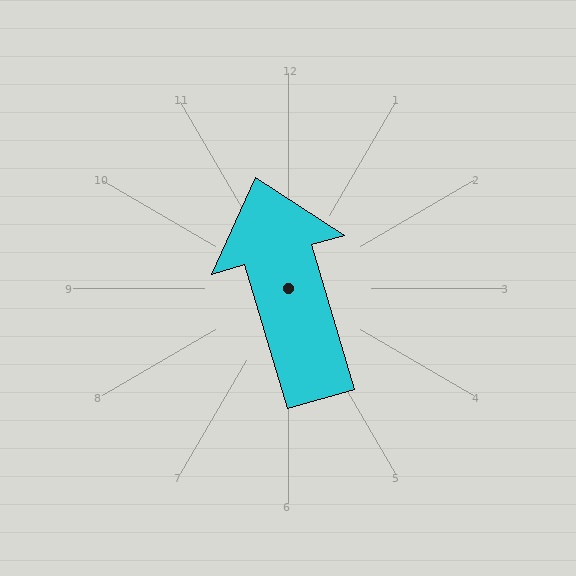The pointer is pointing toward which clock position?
Roughly 11 o'clock.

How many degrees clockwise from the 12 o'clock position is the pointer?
Approximately 344 degrees.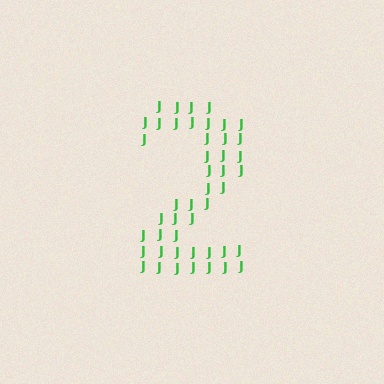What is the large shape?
The large shape is the digit 2.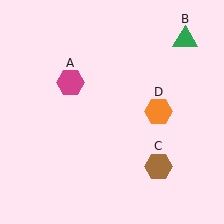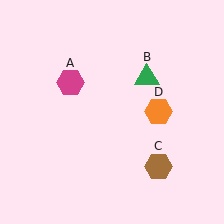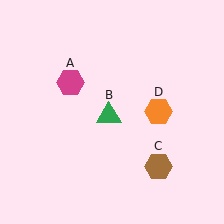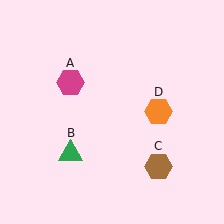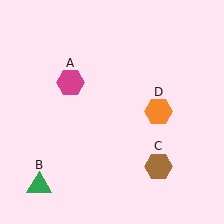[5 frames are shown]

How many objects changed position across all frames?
1 object changed position: green triangle (object B).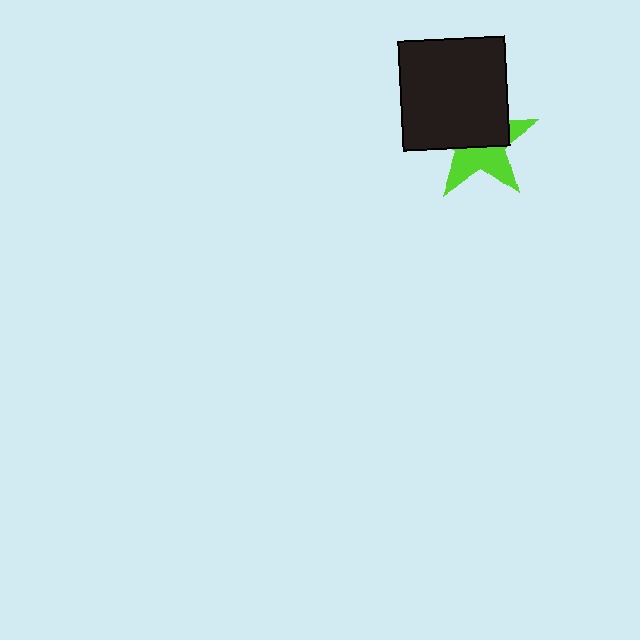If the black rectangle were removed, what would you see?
You would see the complete lime star.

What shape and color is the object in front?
The object in front is a black rectangle.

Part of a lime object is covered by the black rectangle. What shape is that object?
It is a star.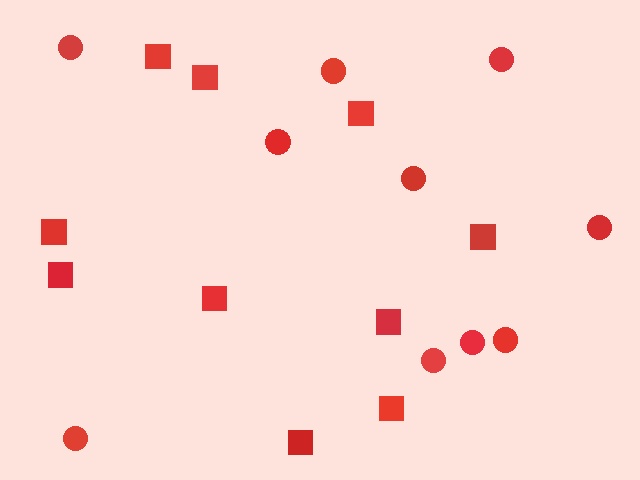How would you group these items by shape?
There are 2 groups: one group of circles (10) and one group of squares (10).